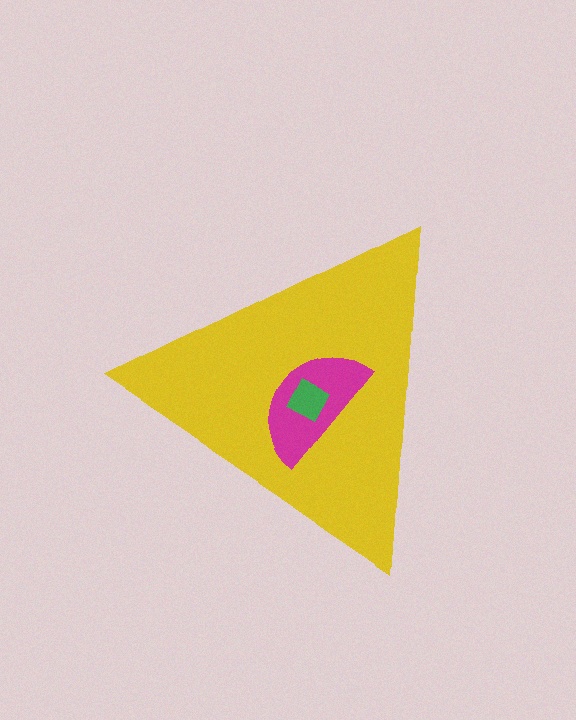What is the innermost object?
The green square.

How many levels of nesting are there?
3.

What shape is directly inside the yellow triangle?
The magenta semicircle.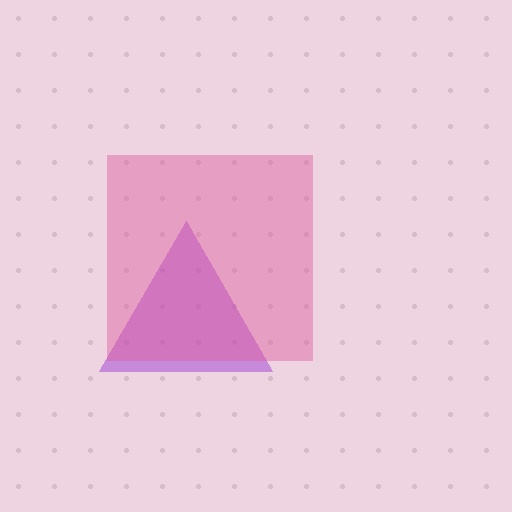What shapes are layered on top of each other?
The layered shapes are: a purple triangle, a pink square.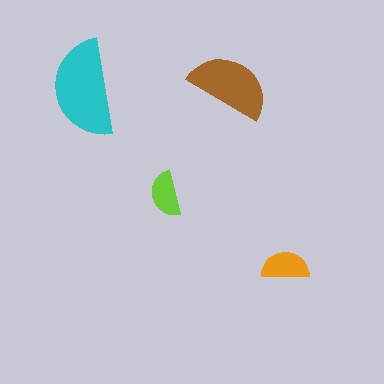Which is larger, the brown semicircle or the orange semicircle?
The brown one.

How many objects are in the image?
There are 4 objects in the image.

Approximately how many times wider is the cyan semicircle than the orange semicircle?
About 2 times wider.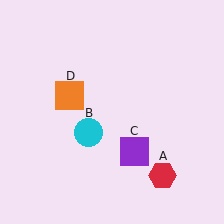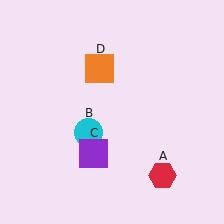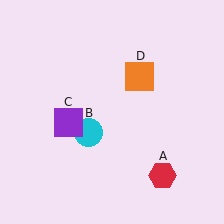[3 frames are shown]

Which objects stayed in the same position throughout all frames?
Red hexagon (object A) and cyan circle (object B) remained stationary.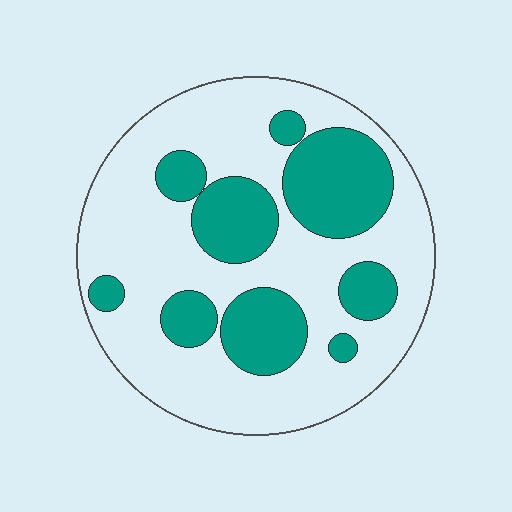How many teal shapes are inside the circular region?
9.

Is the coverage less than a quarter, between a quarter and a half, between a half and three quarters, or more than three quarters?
Between a quarter and a half.